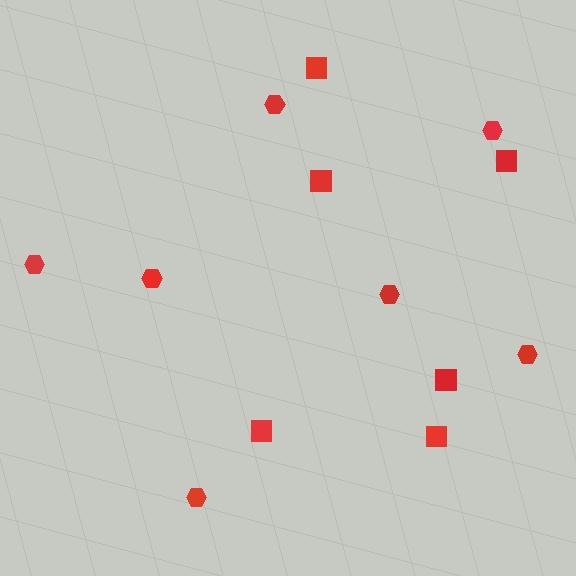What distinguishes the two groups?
There are 2 groups: one group of squares (6) and one group of hexagons (7).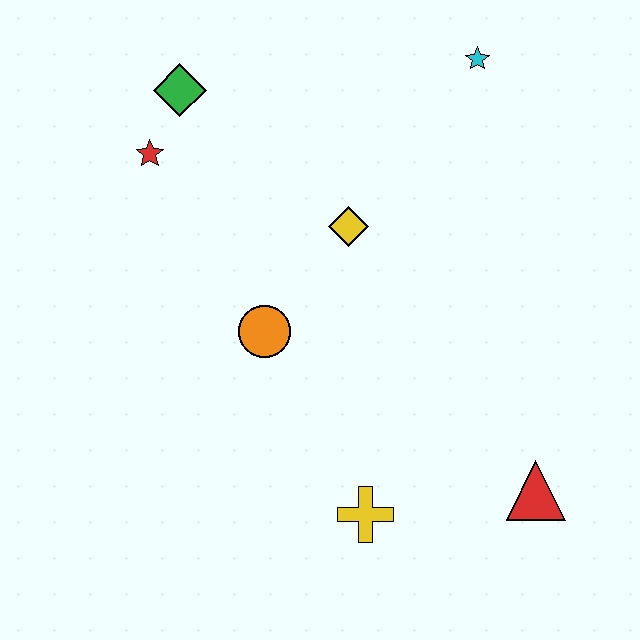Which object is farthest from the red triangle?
The green diamond is farthest from the red triangle.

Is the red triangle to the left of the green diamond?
No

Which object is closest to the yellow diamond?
The orange circle is closest to the yellow diamond.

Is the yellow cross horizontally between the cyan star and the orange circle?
Yes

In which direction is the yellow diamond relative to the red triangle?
The yellow diamond is above the red triangle.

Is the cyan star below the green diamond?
No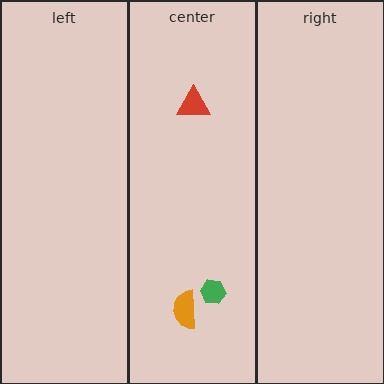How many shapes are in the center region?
3.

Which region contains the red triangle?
The center region.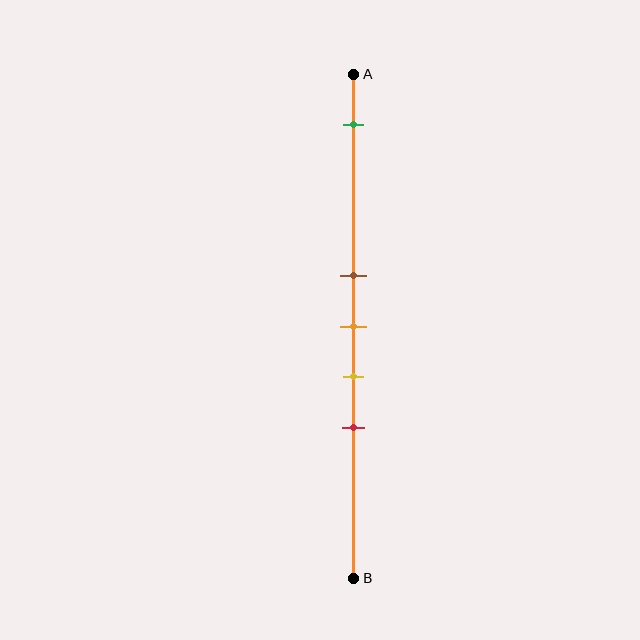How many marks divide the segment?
There are 5 marks dividing the segment.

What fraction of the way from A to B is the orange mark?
The orange mark is approximately 50% (0.5) of the way from A to B.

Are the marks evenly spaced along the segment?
No, the marks are not evenly spaced.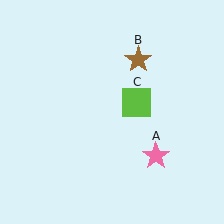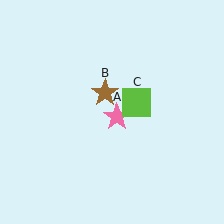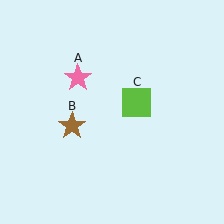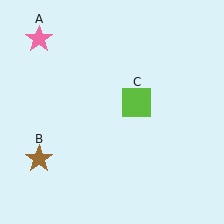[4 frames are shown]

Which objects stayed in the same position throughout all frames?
Lime square (object C) remained stationary.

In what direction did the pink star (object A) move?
The pink star (object A) moved up and to the left.